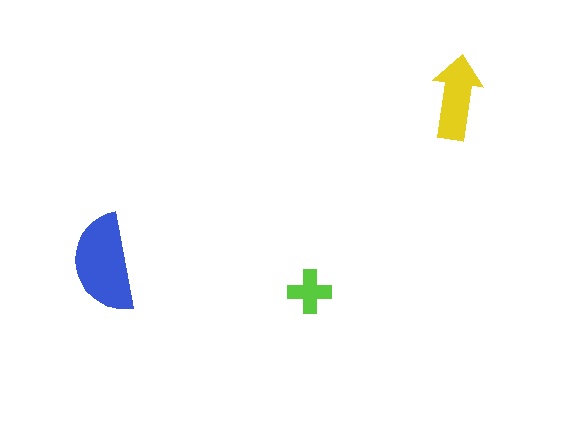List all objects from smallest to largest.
The lime cross, the yellow arrow, the blue semicircle.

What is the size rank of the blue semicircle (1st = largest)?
1st.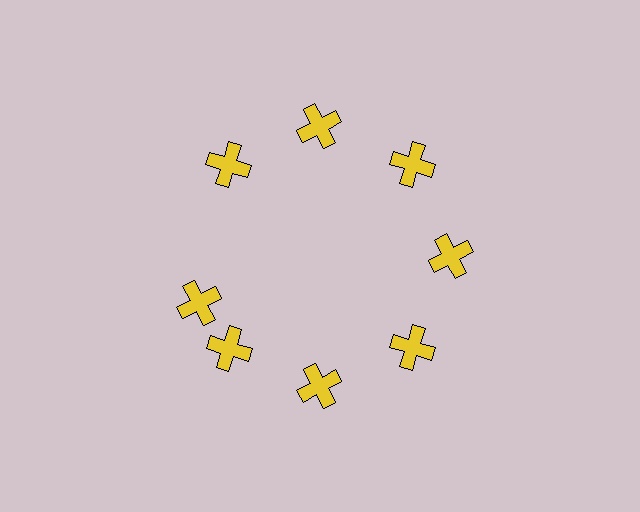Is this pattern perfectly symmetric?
No. The 8 yellow crosses are arranged in a ring, but one element near the 9 o'clock position is rotated out of alignment along the ring, breaking the 8-fold rotational symmetry.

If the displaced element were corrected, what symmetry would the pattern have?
It would have 8-fold rotational symmetry — the pattern would map onto itself every 45 degrees.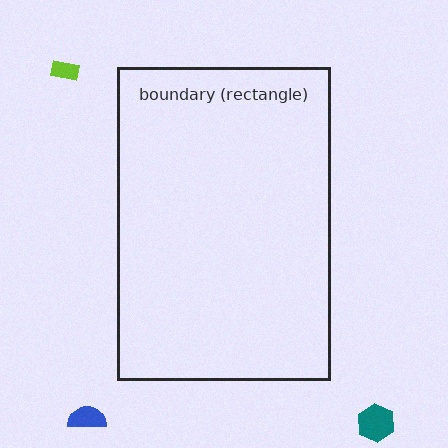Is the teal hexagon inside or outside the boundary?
Outside.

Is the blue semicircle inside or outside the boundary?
Outside.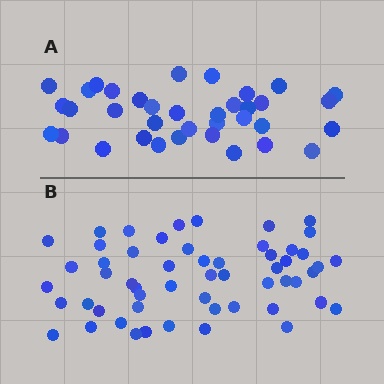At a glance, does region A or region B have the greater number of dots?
Region B (the bottom region) has more dots.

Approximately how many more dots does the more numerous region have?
Region B has approximately 20 more dots than region A.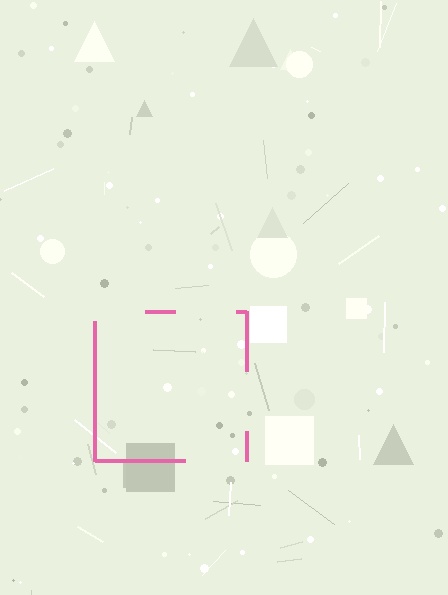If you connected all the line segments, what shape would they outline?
They would outline a square.